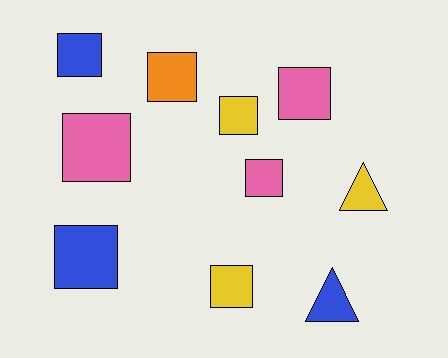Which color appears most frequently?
Yellow, with 3 objects.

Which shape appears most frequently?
Square, with 8 objects.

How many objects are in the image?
There are 10 objects.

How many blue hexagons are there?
There are no blue hexagons.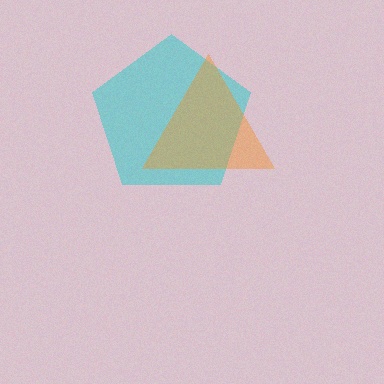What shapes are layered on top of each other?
The layered shapes are: a cyan pentagon, an orange triangle.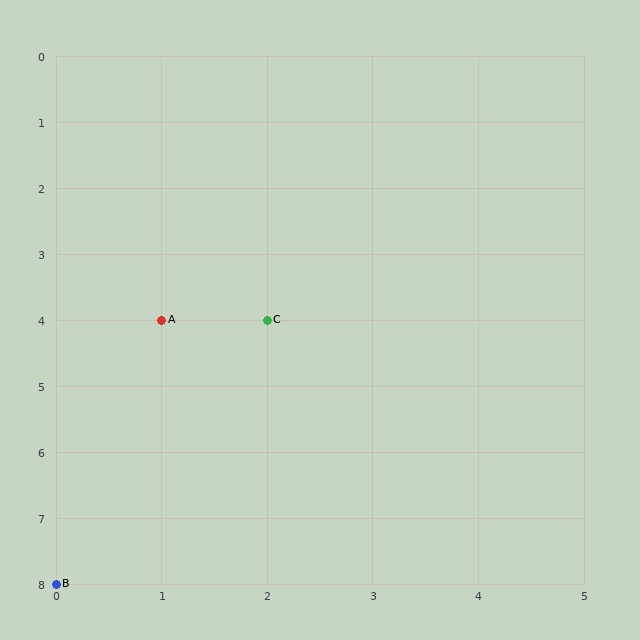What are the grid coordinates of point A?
Point A is at grid coordinates (1, 4).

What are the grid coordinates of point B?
Point B is at grid coordinates (0, 8).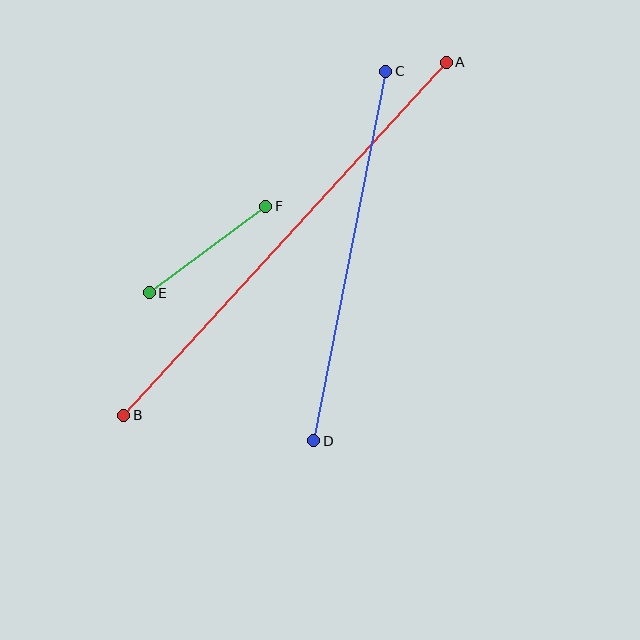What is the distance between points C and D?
The distance is approximately 377 pixels.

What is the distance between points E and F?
The distance is approximately 145 pixels.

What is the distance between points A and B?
The distance is approximately 478 pixels.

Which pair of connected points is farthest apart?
Points A and B are farthest apart.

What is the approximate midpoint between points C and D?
The midpoint is at approximately (350, 256) pixels.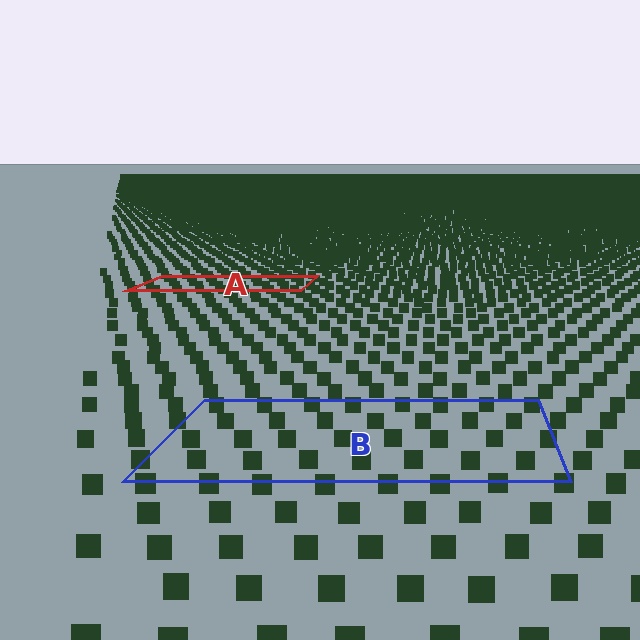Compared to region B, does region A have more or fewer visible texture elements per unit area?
Region A has more texture elements per unit area — they are packed more densely because it is farther away.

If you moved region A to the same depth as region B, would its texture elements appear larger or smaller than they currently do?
They would appear larger. At a closer depth, the same texture elements are projected at a bigger on-screen size.